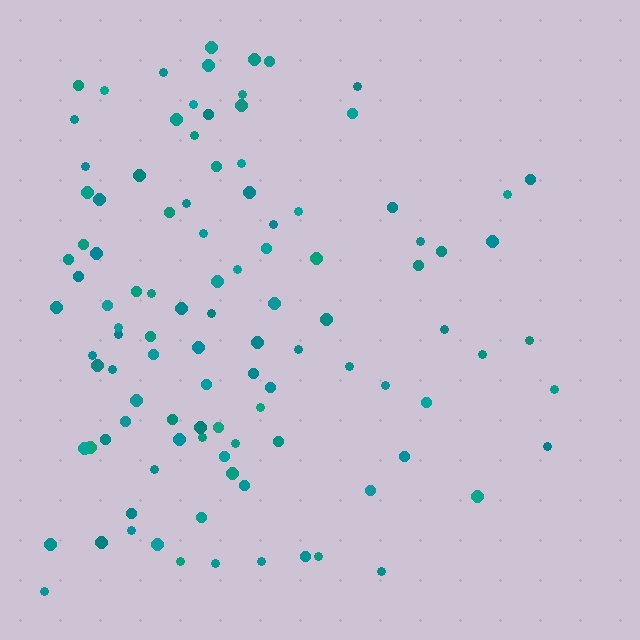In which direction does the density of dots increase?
From right to left, with the left side densest.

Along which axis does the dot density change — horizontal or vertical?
Horizontal.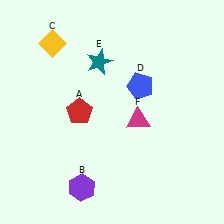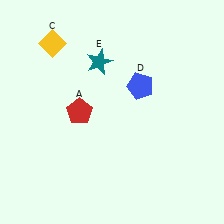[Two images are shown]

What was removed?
The magenta triangle (F), the purple hexagon (B) were removed in Image 2.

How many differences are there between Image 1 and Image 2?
There are 2 differences between the two images.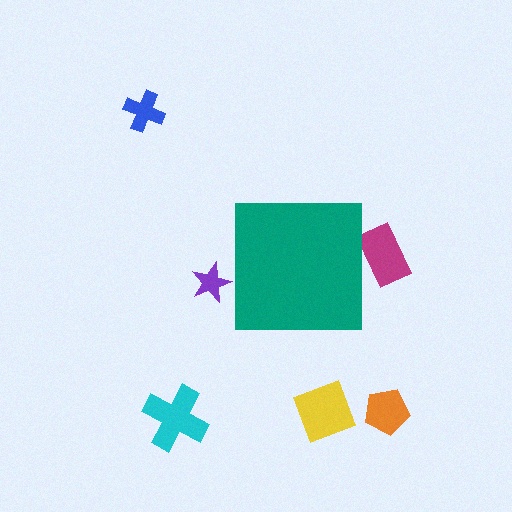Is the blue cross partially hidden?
No, the blue cross is fully visible.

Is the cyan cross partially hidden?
No, the cyan cross is fully visible.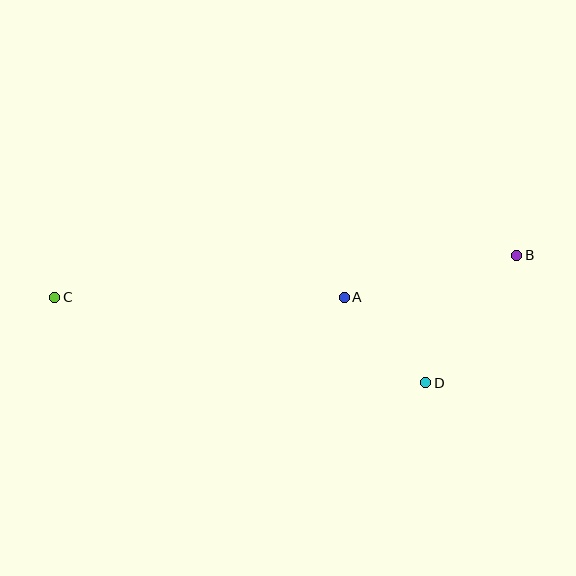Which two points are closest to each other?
Points A and D are closest to each other.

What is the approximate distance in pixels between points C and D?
The distance between C and D is approximately 381 pixels.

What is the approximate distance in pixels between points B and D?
The distance between B and D is approximately 157 pixels.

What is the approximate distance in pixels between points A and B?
The distance between A and B is approximately 178 pixels.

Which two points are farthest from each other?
Points B and C are farthest from each other.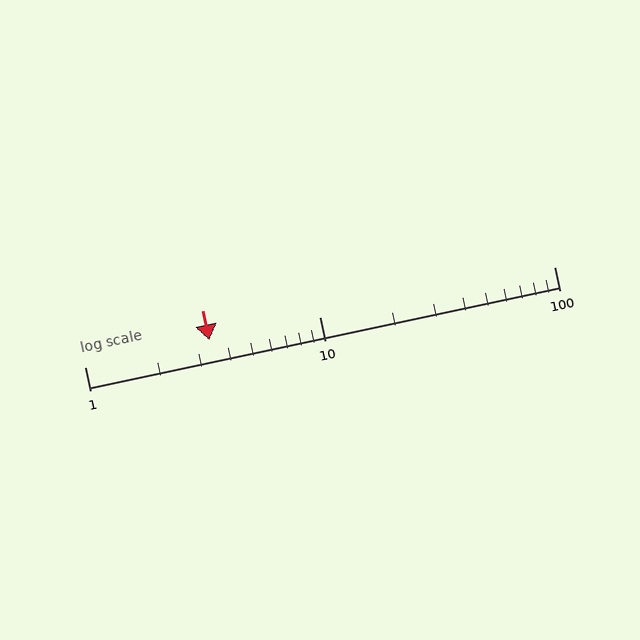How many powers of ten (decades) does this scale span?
The scale spans 2 decades, from 1 to 100.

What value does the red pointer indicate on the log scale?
The pointer indicates approximately 3.4.